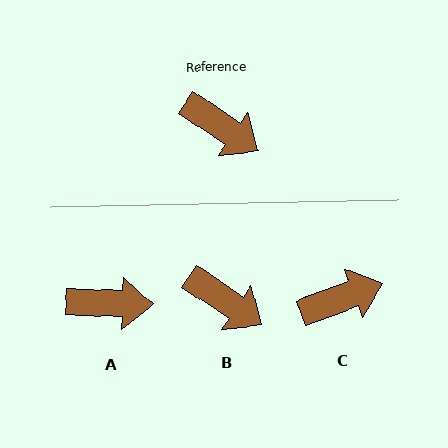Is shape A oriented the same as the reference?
No, it is off by about 32 degrees.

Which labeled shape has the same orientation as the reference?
B.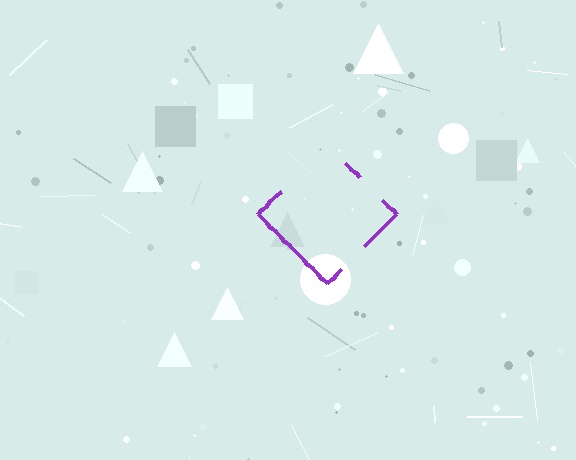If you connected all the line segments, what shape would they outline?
They would outline a diamond.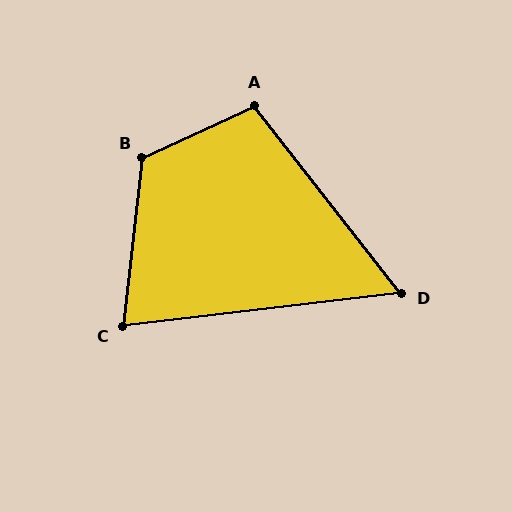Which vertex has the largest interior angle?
B, at approximately 121 degrees.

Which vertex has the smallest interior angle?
D, at approximately 59 degrees.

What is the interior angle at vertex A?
Approximately 103 degrees (obtuse).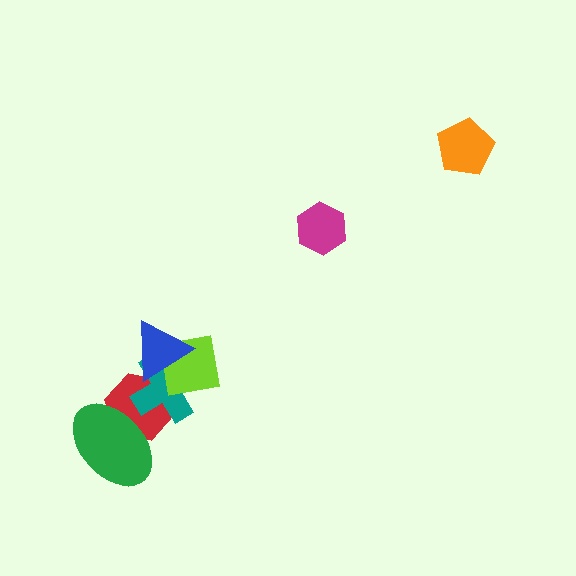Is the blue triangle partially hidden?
No, no other shape covers it.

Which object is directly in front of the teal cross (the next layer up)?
The lime square is directly in front of the teal cross.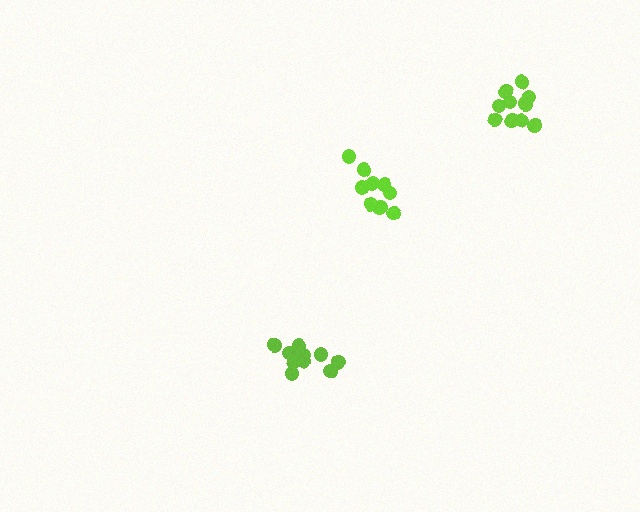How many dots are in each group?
Group 1: 9 dots, Group 2: 10 dots, Group 3: 10 dots (29 total).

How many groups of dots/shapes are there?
There are 3 groups.